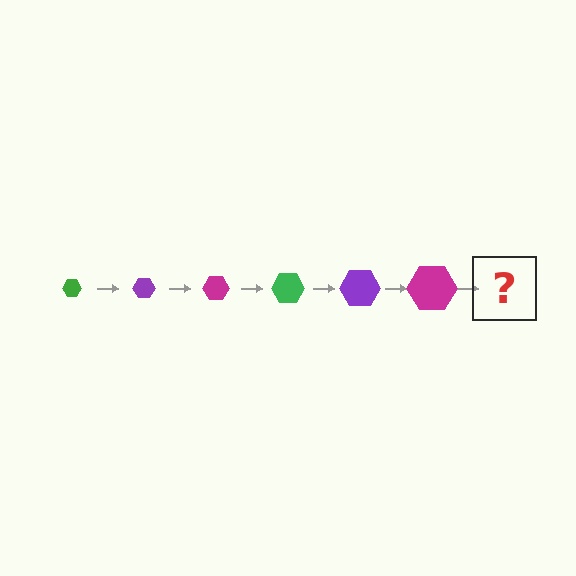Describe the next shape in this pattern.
It should be a green hexagon, larger than the previous one.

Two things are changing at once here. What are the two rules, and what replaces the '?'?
The two rules are that the hexagon grows larger each step and the color cycles through green, purple, and magenta. The '?' should be a green hexagon, larger than the previous one.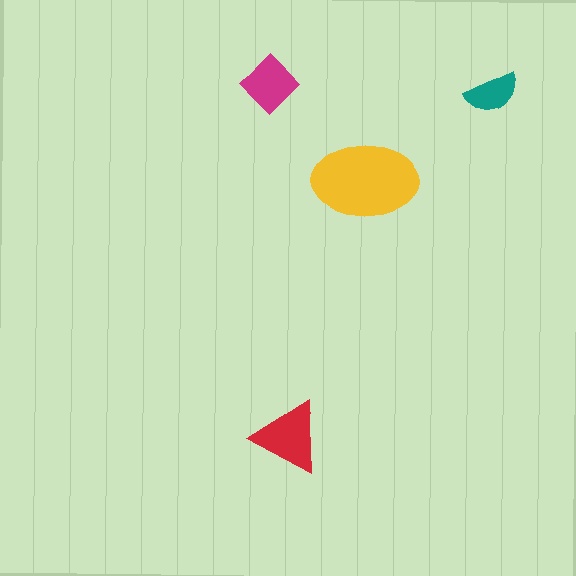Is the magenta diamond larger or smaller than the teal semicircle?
Larger.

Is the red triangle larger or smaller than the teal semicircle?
Larger.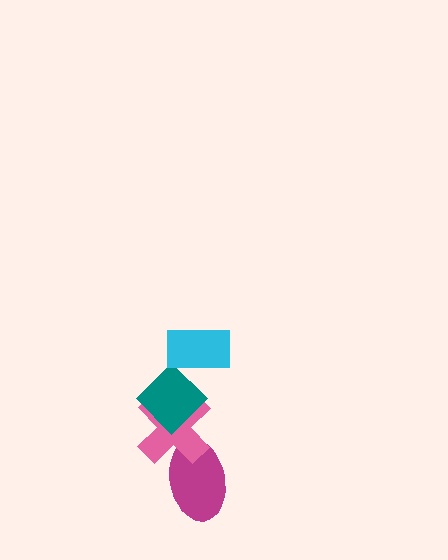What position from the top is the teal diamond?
The teal diamond is 2nd from the top.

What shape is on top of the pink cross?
The teal diamond is on top of the pink cross.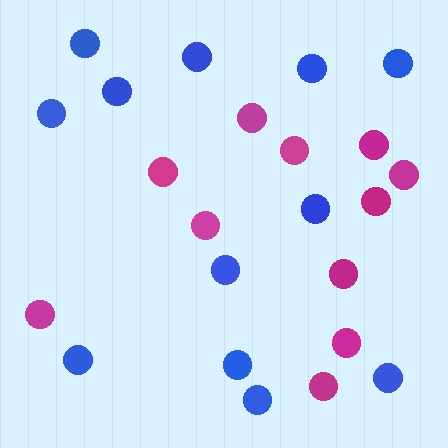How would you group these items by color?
There are 2 groups: one group of blue circles (12) and one group of magenta circles (11).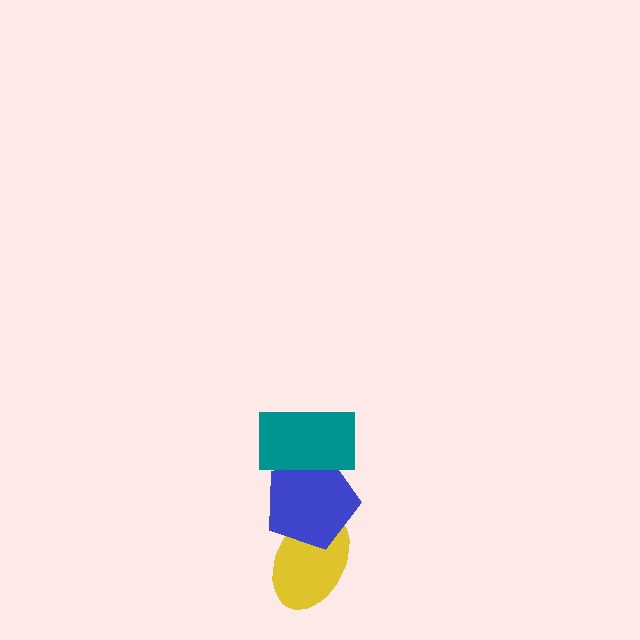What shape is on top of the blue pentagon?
The teal rectangle is on top of the blue pentagon.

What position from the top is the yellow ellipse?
The yellow ellipse is 3rd from the top.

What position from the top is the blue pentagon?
The blue pentagon is 2nd from the top.